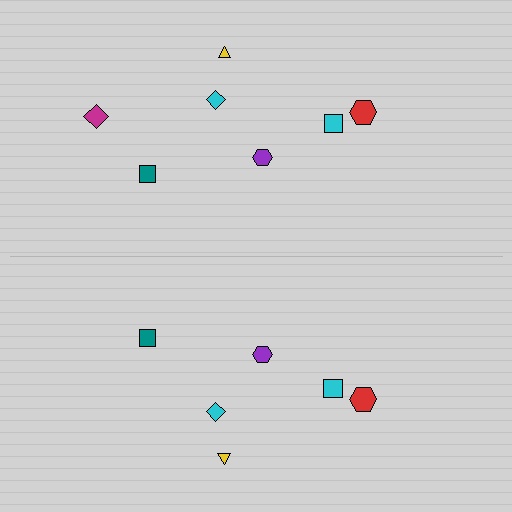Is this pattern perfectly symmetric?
No, the pattern is not perfectly symmetric. A magenta diamond is missing from the bottom side.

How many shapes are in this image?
There are 13 shapes in this image.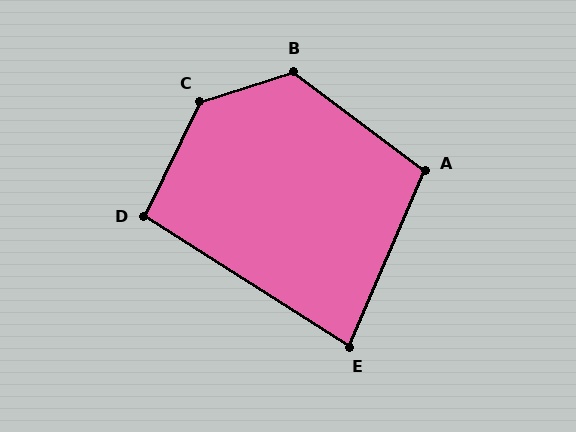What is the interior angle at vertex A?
Approximately 104 degrees (obtuse).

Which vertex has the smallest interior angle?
E, at approximately 81 degrees.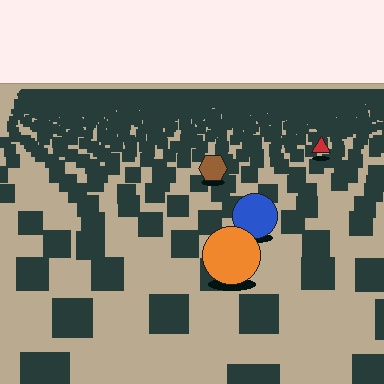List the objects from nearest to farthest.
From nearest to farthest: the orange circle, the blue circle, the brown hexagon, the red triangle.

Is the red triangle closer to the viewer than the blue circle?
No. The blue circle is closer — you can tell from the texture gradient: the ground texture is coarser near it.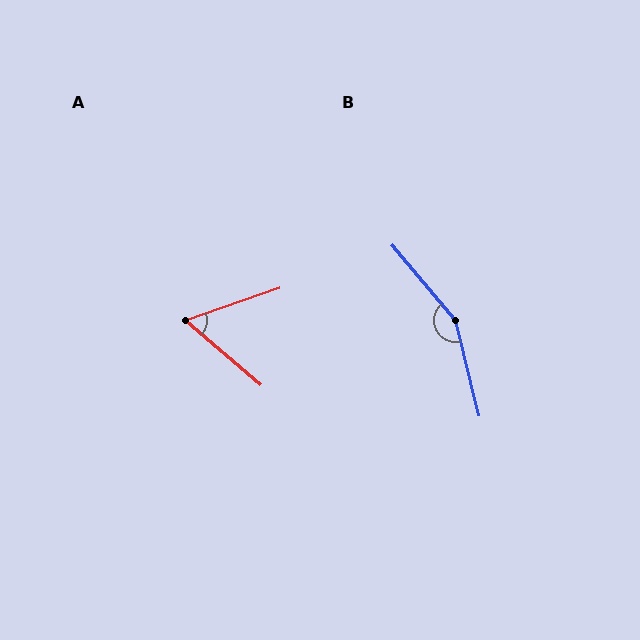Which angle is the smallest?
A, at approximately 59 degrees.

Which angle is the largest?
B, at approximately 153 degrees.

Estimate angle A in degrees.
Approximately 59 degrees.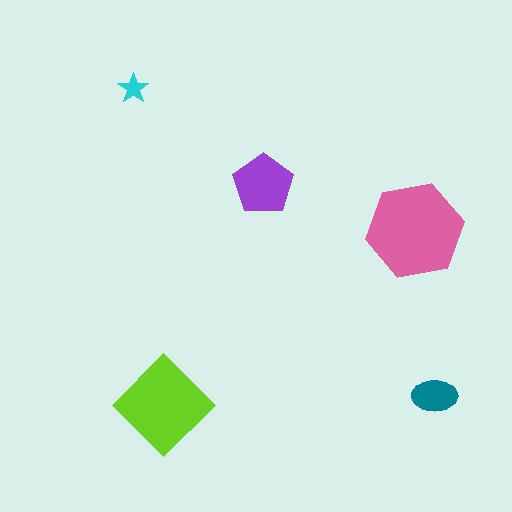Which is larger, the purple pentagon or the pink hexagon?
The pink hexagon.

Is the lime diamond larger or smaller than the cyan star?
Larger.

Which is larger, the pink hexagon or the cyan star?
The pink hexagon.